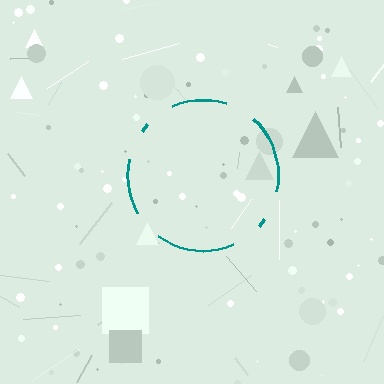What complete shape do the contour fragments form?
The contour fragments form a circle.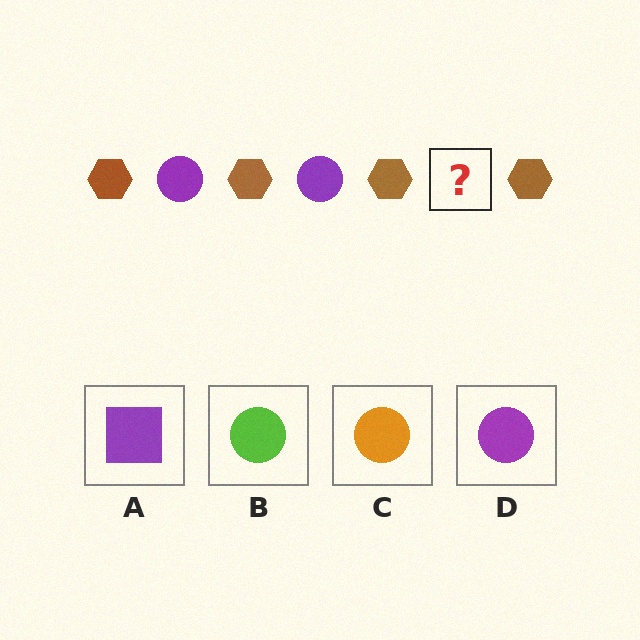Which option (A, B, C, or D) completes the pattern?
D.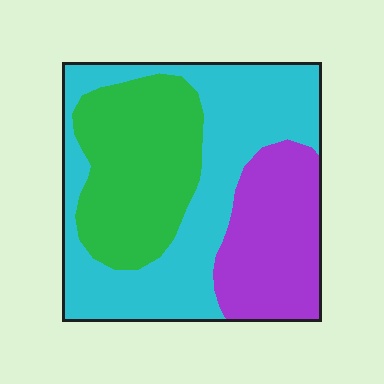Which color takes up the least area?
Purple, at roughly 25%.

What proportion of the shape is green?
Green covers around 30% of the shape.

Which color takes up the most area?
Cyan, at roughly 45%.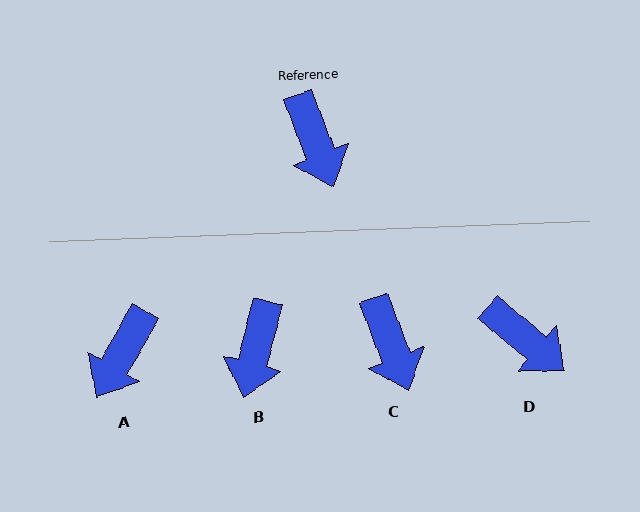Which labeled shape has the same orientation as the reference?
C.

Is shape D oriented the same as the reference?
No, it is off by about 29 degrees.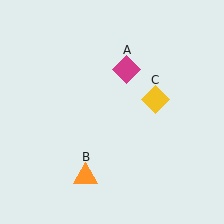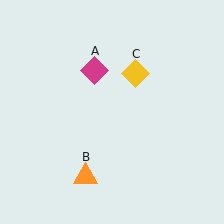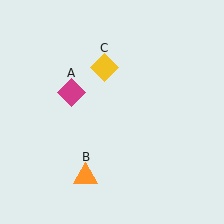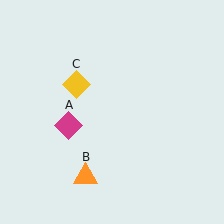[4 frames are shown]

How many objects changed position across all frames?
2 objects changed position: magenta diamond (object A), yellow diamond (object C).